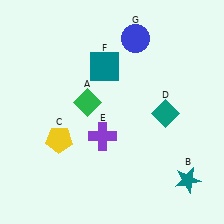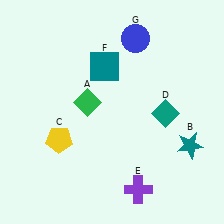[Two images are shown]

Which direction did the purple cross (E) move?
The purple cross (E) moved down.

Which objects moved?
The objects that moved are: the teal star (B), the purple cross (E).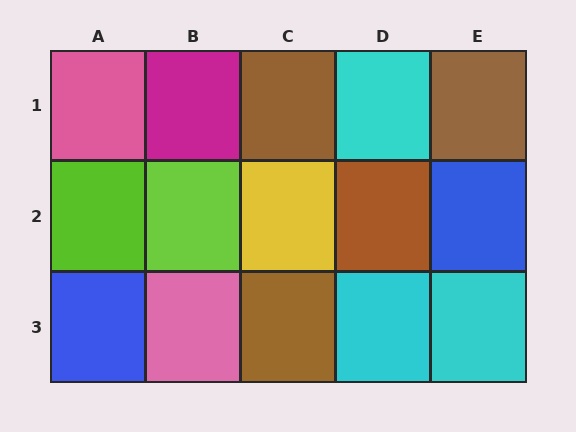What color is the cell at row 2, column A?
Lime.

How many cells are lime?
2 cells are lime.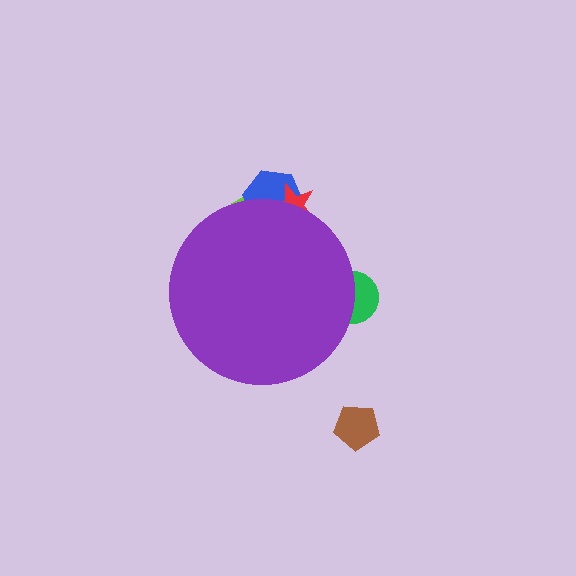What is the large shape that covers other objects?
A purple circle.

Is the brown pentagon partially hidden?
No, the brown pentagon is fully visible.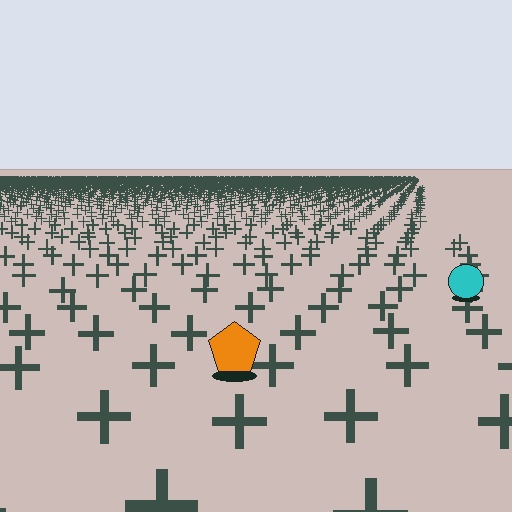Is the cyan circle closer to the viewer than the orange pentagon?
No. The orange pentagon is closer — you can tell from the texture gradient: the ground texture is coarser near it.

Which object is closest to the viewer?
The orange pentagon is closest. The texture marks near it are larger and more spread out.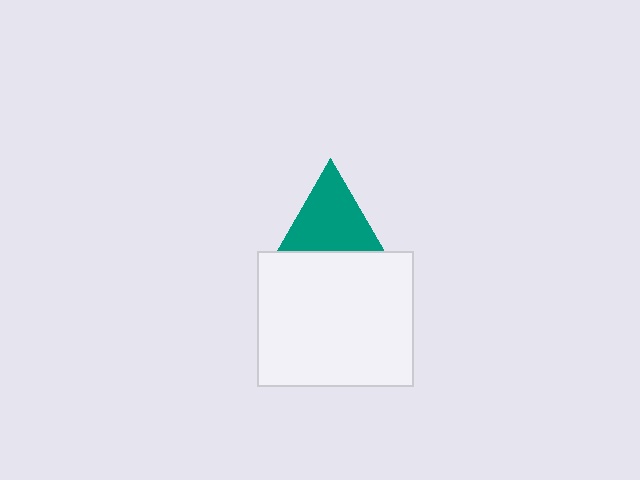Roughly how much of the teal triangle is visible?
About half of it is visible (roughly 63%).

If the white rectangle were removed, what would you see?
You would see the complete teal triangle.